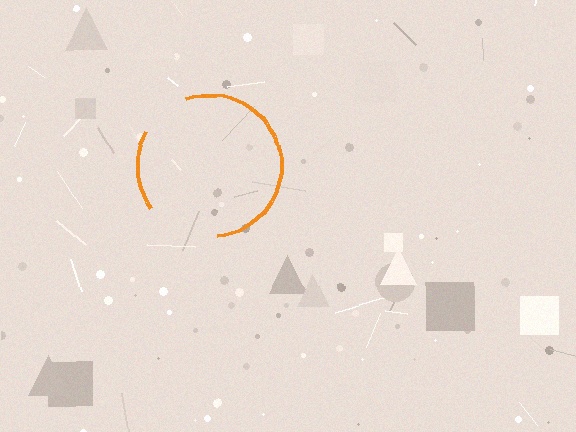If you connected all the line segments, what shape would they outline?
They would outline a circle.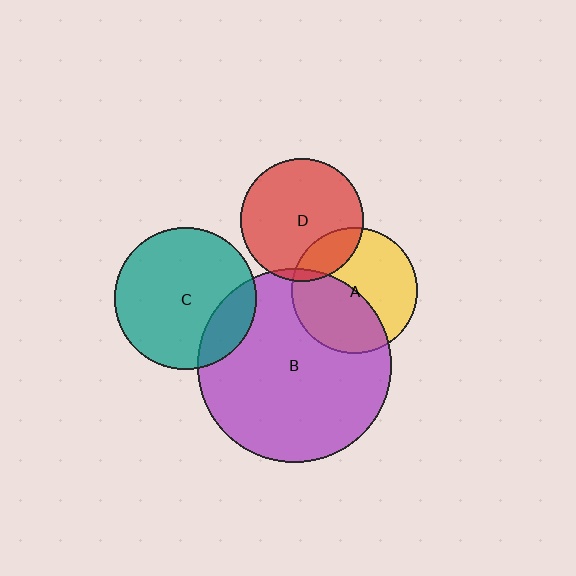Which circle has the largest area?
Circle B (purple).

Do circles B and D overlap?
Yes.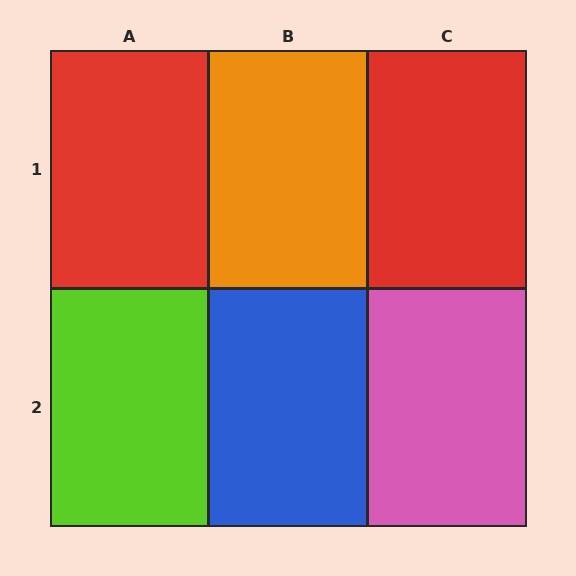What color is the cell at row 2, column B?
Blue.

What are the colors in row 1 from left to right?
Red, orange, red.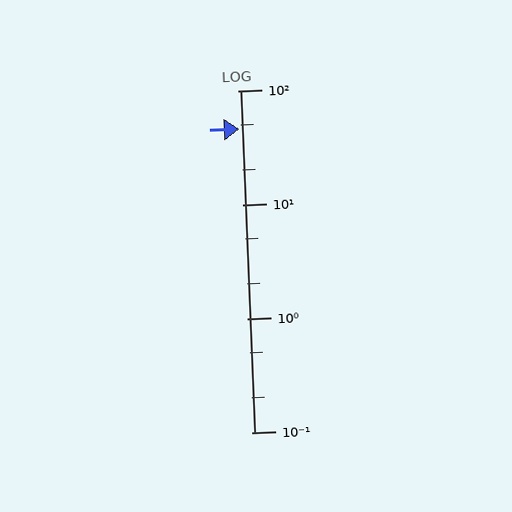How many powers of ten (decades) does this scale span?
The scale spans 3 decades, from 0.1 to 100.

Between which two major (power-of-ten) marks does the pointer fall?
The pointer is between 10 and 100.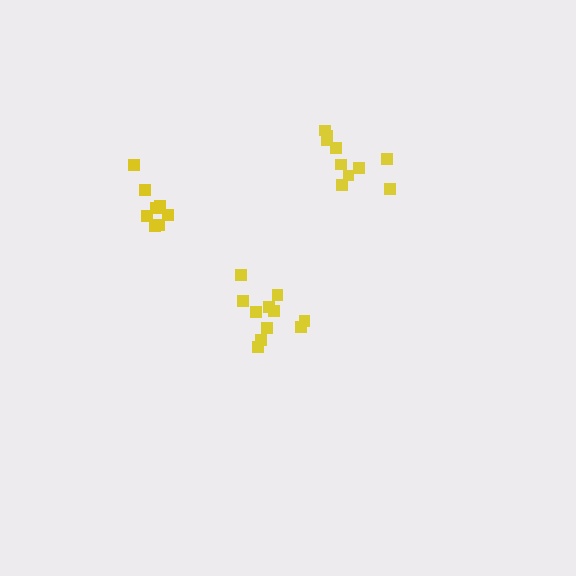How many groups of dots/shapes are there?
There are 3 groups.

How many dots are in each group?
Group 1: 10 dots, Group 2: 11 dots, Group 3: 8 dots (29 total).